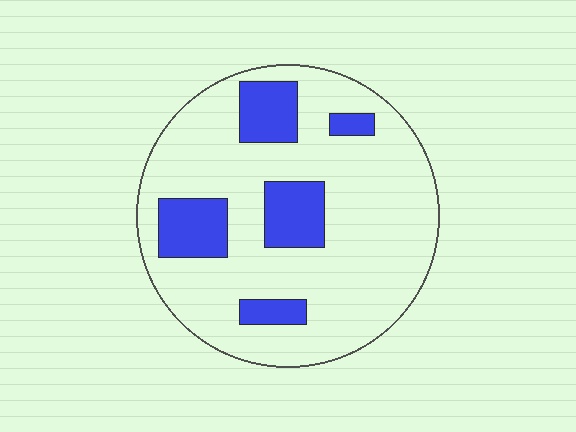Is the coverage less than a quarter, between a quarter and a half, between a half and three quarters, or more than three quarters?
Less than a quarter.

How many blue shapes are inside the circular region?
5.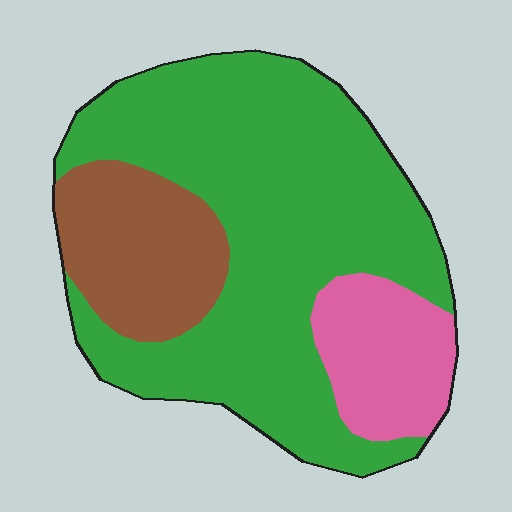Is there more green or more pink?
Green.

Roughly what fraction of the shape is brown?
Brown takes up about one fifth (1/5) of the shape.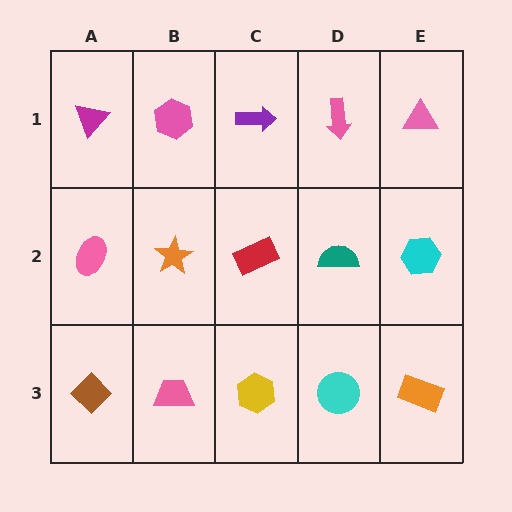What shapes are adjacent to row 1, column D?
A teal semicircle (row 2, column D), a purple arrow (row 1, column C), a pink triangle (row 1, column E).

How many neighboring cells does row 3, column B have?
3.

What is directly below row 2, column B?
A pink trapezoid.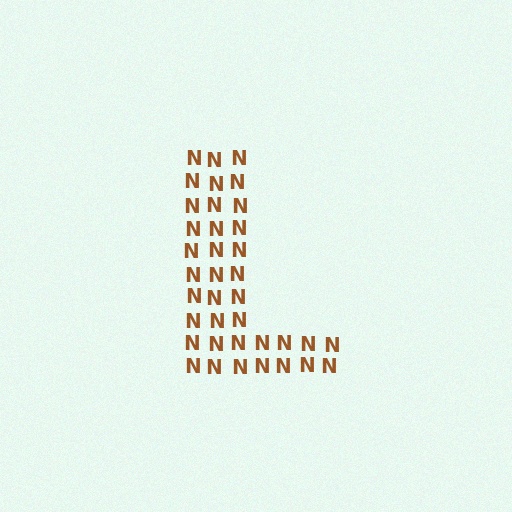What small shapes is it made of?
It is made of small letter N's.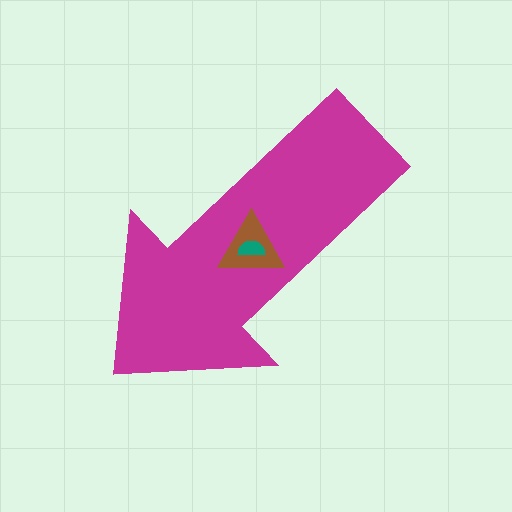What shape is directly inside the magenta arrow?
The brown triangle.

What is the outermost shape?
The magenta arrow.